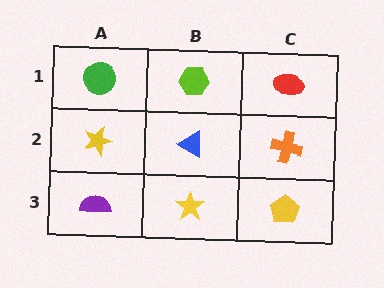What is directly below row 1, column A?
A yellow star.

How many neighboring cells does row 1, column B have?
3.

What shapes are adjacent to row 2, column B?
A lime hexagon (row 1, column B), a yellow star (row 3, column B), a yellow star (row 2, column A), an orange cross (row 2, column C).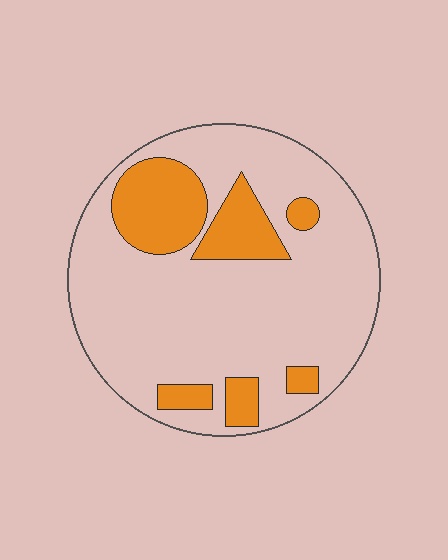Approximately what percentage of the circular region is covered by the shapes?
Approximately 20%.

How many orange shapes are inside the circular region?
6.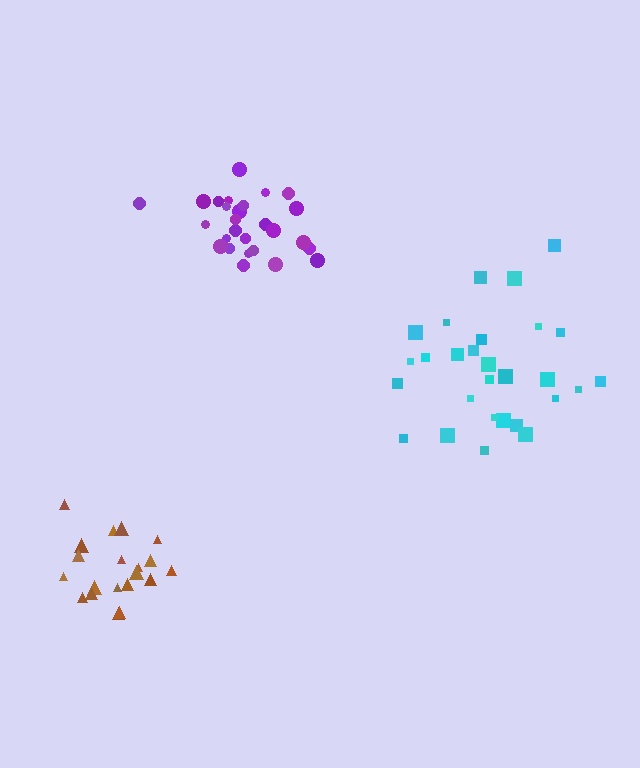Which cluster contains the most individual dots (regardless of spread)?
Cyan (29).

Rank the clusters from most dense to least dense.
purple, brown, cyan.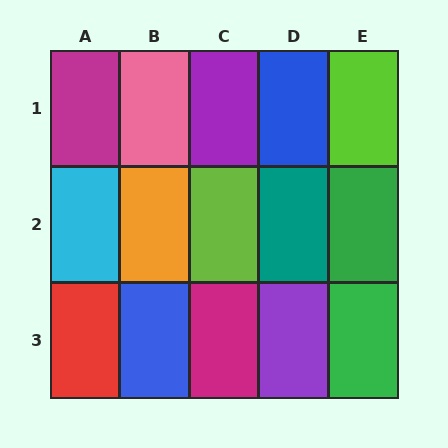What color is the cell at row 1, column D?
Blue.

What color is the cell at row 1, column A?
Magenta.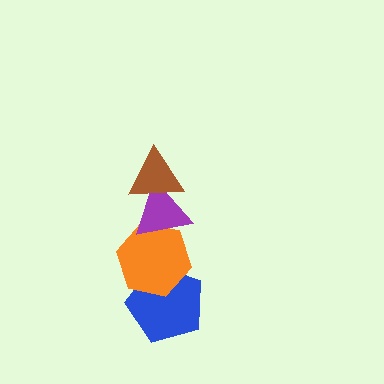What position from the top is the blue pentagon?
The blue pentagon is 4th from the top.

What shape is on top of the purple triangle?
The brown triangle is on top of the purple triangle.